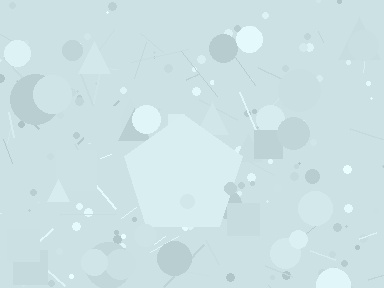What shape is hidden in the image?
A pentagon is hidden in the image.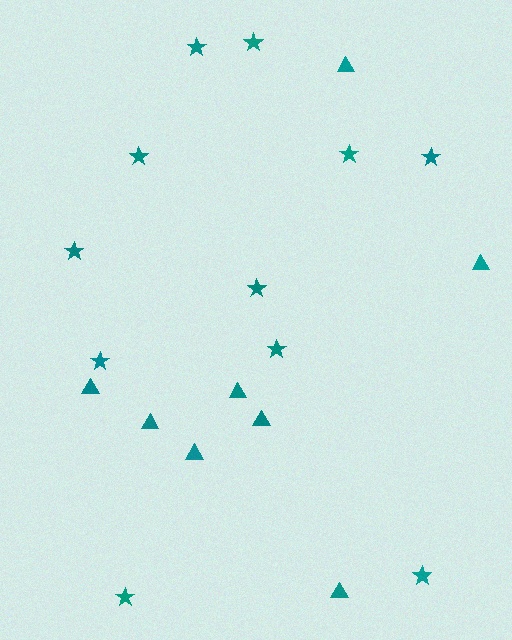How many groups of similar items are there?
There are 2 groups: one group of stars (11) and one group of triangles (8).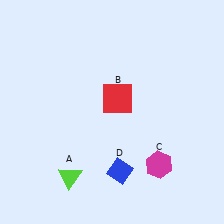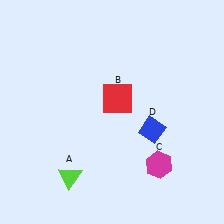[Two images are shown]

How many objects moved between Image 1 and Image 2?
1 object moved between the two images.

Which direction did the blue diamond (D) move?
The blue diamond (D) moved up.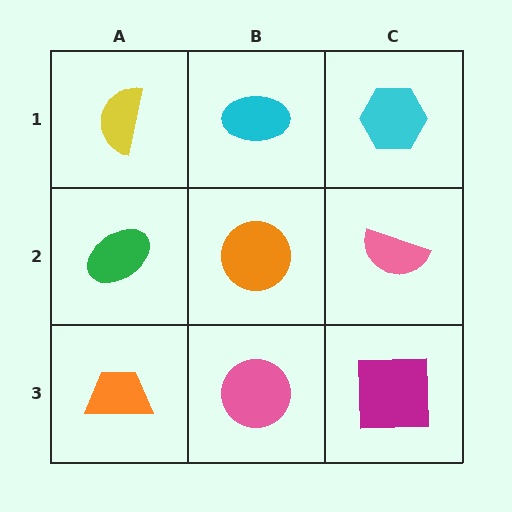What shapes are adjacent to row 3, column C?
A pink semicircle (row 2, column C), a pink circle (row 3, column B).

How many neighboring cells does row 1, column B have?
3.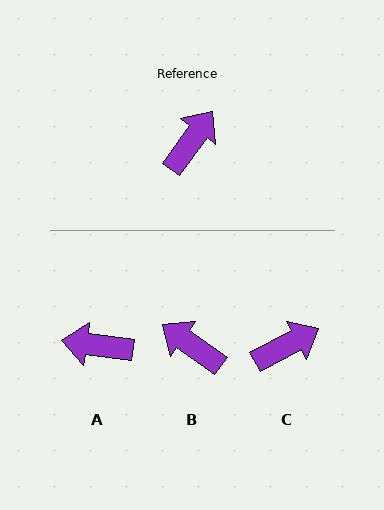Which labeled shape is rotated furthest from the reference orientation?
A, about 118 degrees away.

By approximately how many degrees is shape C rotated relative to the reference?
Approximately 26 degrees clockwise.